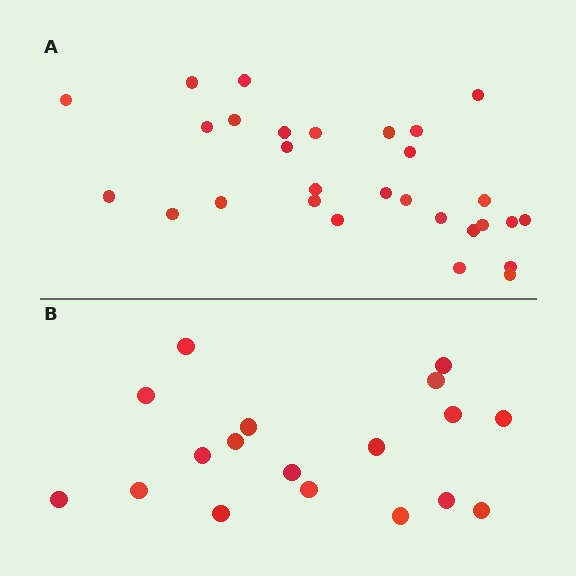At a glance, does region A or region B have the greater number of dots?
Region A (the top region) has more dots.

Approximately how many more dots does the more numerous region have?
Region A has roughly 12 or so more dots than region B.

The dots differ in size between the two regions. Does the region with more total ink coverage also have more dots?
No. Region B has more total ink coverage because its dots are larger, but region A actually contains more individual dots. Total area can be misleading — the number of items is what matters here.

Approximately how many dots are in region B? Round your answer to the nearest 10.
About 20 dots. (The exact count is 18, which rounds to 20.)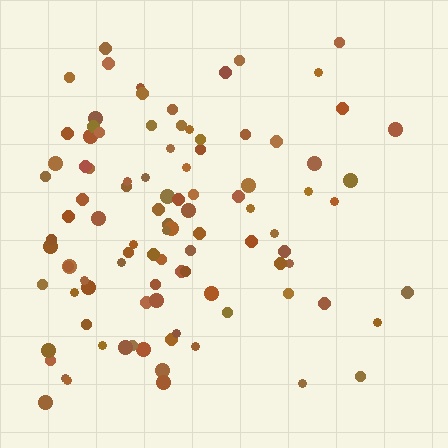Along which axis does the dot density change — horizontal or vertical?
Horizontal.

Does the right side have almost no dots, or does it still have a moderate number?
Still a moderate number, just noticeably fewer than the left.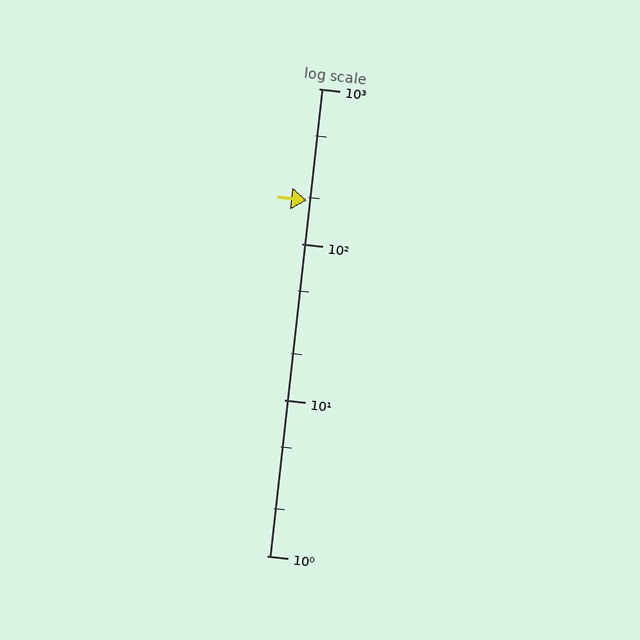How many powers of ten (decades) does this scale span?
The scale spans 3 decades, from 1 to 1000.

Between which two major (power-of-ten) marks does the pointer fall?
The pointer is between 100 and 1000.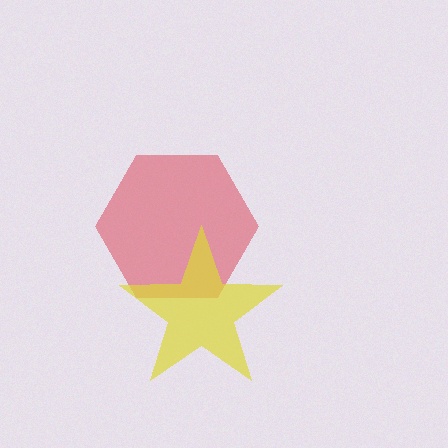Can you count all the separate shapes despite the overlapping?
Yes, there are 2 separate shapes.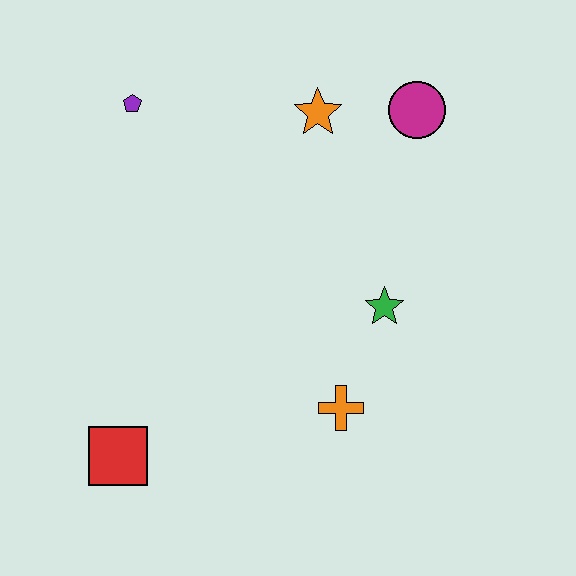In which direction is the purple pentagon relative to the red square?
The purple pentagon is above the red square.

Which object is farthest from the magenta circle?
The red square is farthest from the magenta circle.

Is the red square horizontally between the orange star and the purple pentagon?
No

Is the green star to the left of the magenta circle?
Yes